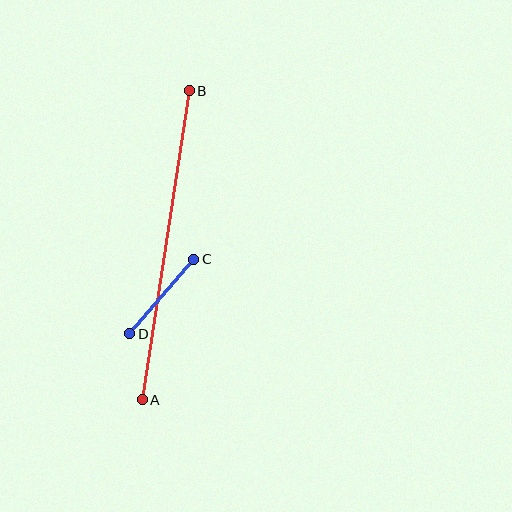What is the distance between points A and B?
The distance is approximately 313 pixels.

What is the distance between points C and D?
The distance is approximately 98 pixels.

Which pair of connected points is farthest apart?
Points A and B are farthest apart.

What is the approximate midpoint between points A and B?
The midpoint is at approximately (166, 245) pixels.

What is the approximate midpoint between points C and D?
The midpoint is at approximately (162, 297) pixels.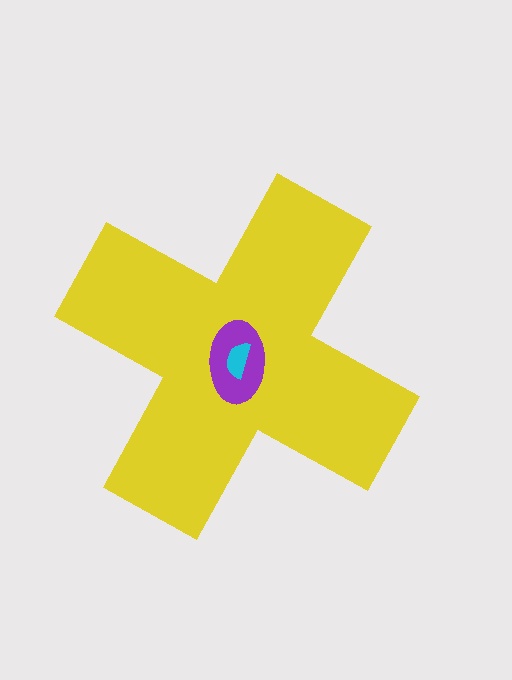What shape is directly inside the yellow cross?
The purple ellipse.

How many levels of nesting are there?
3.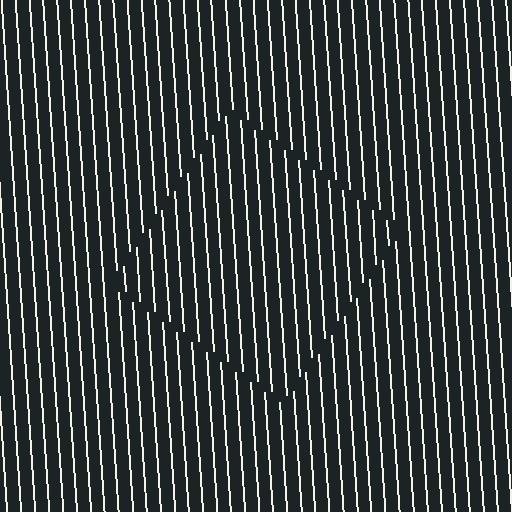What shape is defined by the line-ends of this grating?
An illusory square. The interior of the shape contains the same grating, shifted by half a period — the contour is defined by the phase discontinuity where line-ends from the inner and outer gratings abut.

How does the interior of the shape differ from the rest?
The interior of the shape contains the same grating, shifted by half a period — the contour is defined by the phase discontinuity where line-ends from the inner and outer gratings abut.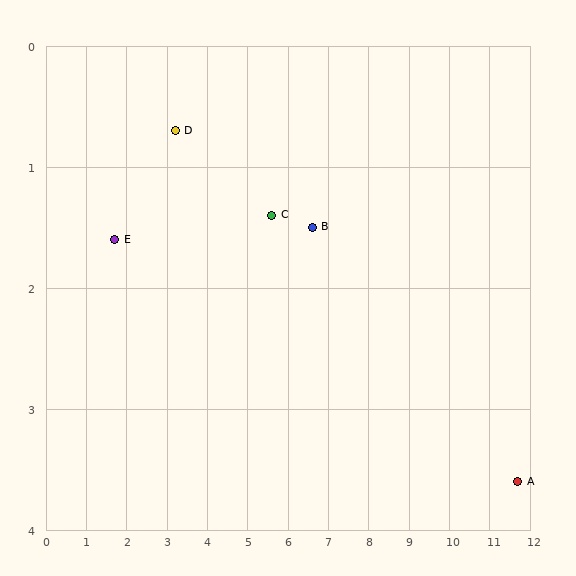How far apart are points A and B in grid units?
Points A and B are about 5.5 grid units apart.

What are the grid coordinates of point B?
Point B is at approximately (6.6, 1.5).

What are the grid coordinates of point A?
Point A is at approximately (11.7, 3.6).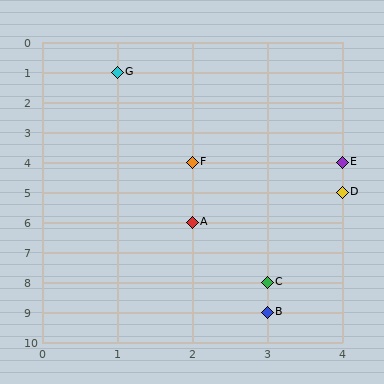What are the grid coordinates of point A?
Point A is at grid coordinates (2, 6).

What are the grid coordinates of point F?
Point F is at grid coordinates (2, 4).